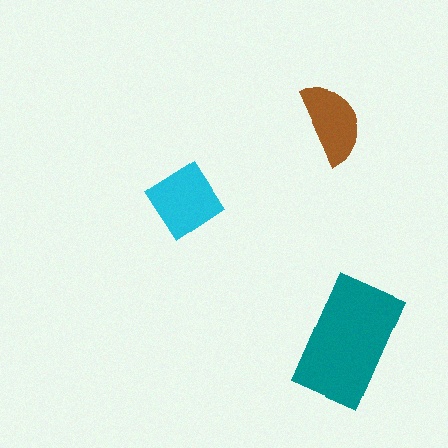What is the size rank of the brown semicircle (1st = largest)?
3rd.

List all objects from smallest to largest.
The brown semicircle, the cyan diamond, the teal rectangle.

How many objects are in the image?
There are 3 objects in the image.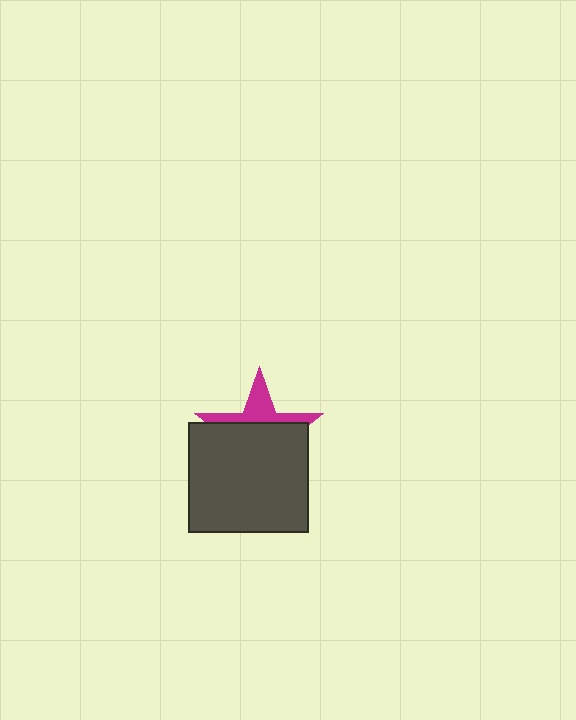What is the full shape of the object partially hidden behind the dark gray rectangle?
The partially hidden object is a magenta star.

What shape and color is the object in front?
The object in front is a dark gray rectangle.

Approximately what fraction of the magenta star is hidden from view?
Roughly 68% of the magenta star is hidden behind the dark gray rectangle.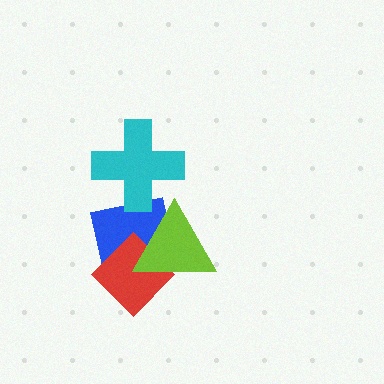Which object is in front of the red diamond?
The lime triangle is in front of the red diamond.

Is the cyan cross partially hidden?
No, no other shape covers it.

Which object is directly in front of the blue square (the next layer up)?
The red diamond is directly in front of the blue square.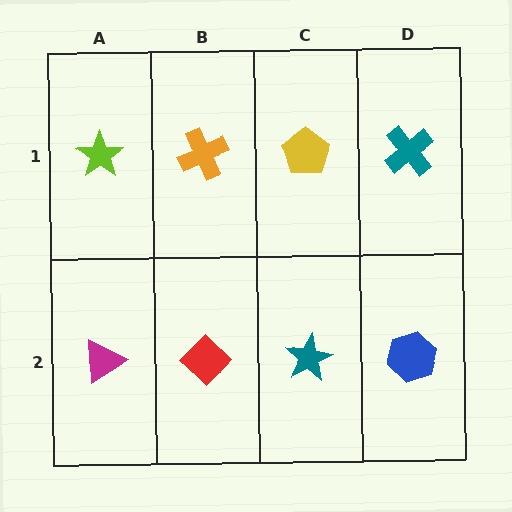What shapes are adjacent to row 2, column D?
A teal cross (row 1, column D), a teal star (row 2, column C).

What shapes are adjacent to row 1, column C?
A teal star (row 2, column C), an orange cross (row 1, column B), a teal cross (row 1, column D).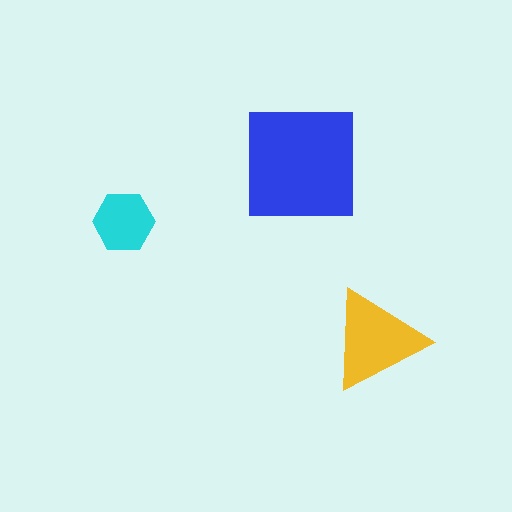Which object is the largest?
The blue square.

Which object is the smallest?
The cyan hexagon.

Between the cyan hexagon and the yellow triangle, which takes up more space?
The yellow triangle.